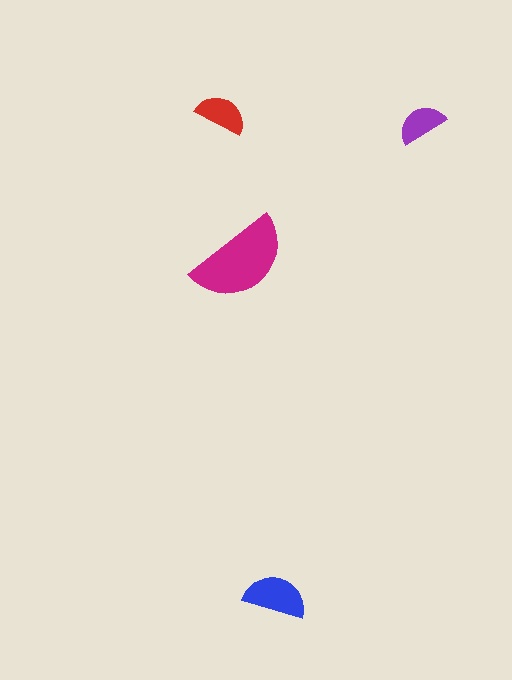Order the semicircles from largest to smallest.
the magenta one, the blue one, the red one, the purple one.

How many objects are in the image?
There are 4 objects in the image.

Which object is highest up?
The red semicircle is topmost.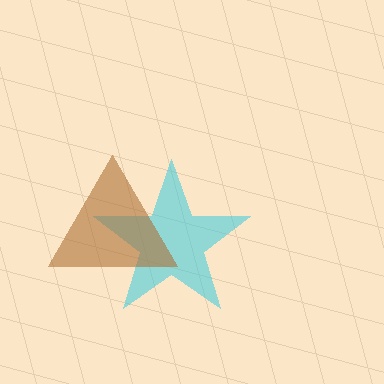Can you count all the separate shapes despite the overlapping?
Yes, there are 2 separate shapes.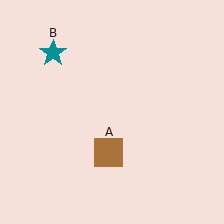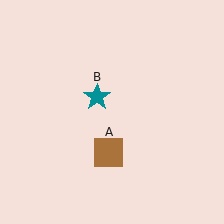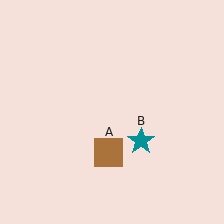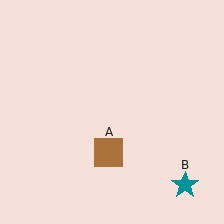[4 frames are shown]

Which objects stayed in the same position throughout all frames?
Brown square (object A) remained stationary.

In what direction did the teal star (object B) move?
The teal star (object B) moved down and to the right.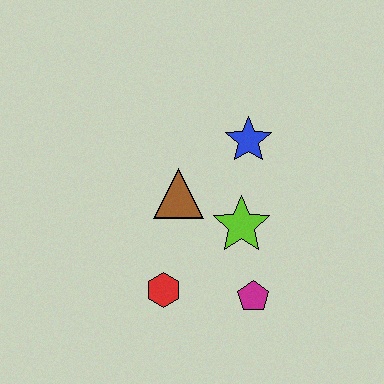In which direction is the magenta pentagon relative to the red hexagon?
The magenta pentagon is to the right of the red hexagon.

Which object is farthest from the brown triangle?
The magenta pentagon is farthest from the brown triangle.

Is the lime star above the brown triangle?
No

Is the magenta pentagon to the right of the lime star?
Yes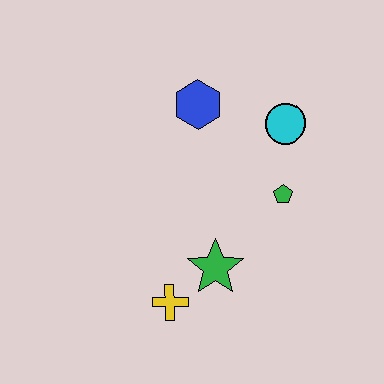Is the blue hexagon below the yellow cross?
No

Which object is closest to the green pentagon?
The cyan circle is closest to the green pentagon.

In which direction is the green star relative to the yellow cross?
The green star is to the right of the yellow cross.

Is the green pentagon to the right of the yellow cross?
Yes